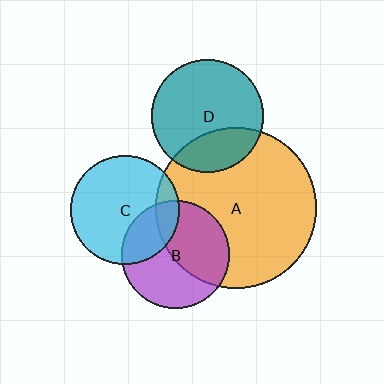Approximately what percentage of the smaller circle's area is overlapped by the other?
Approximately 50%.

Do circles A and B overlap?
Yes.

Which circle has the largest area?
Circle A (orange).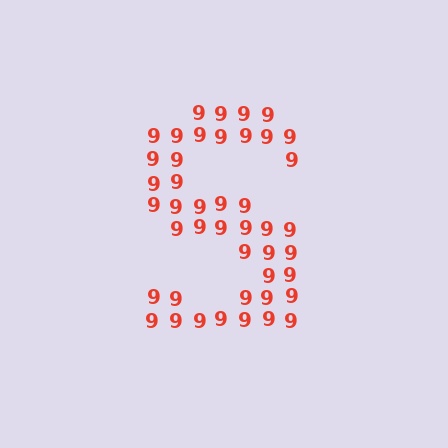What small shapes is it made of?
It is made of small digit 9's.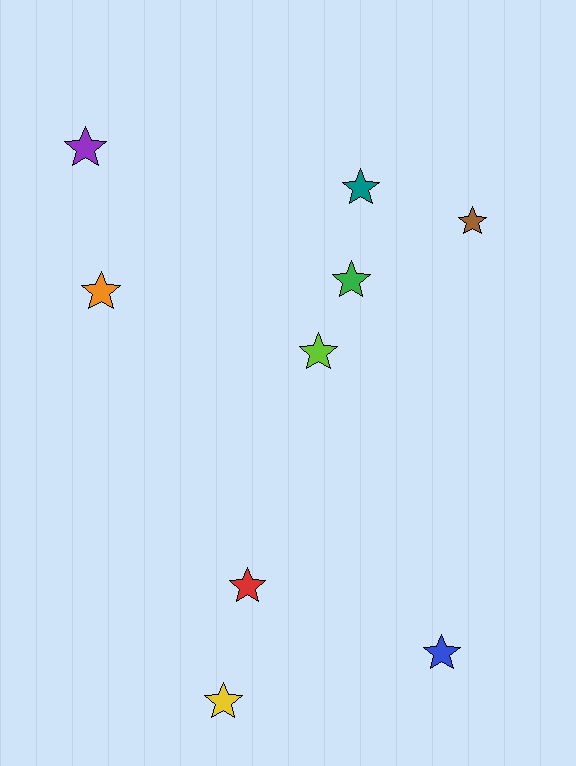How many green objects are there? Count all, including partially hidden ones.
There is 1 green object.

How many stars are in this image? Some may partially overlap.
There are 9 stars.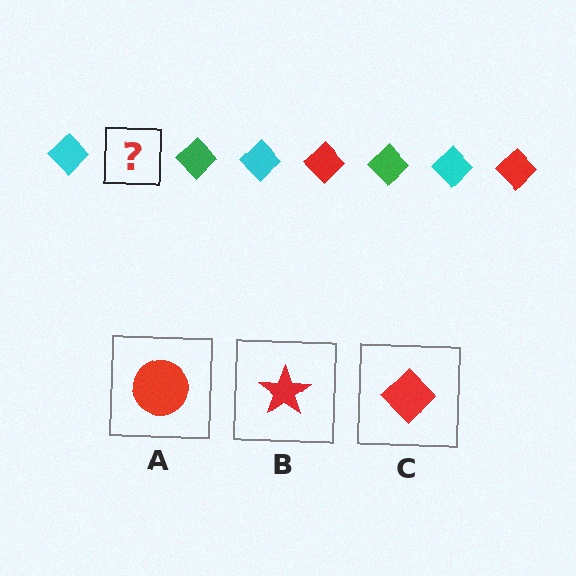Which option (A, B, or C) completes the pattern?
C.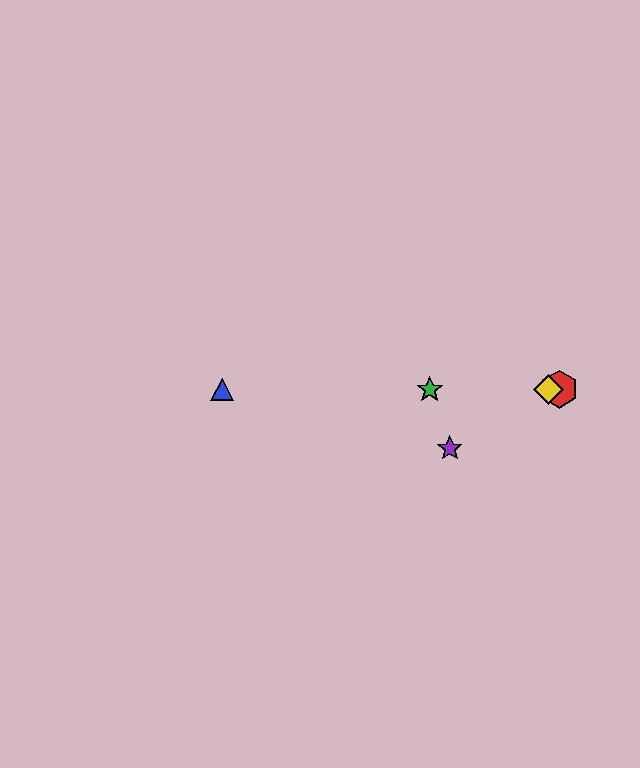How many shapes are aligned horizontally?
4 shapes (the red hexagon, the blue triangle, the green star, the yellow diamond) are aligned horizontally.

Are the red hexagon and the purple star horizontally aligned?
No, the red hexagon is at y≈389 and the purple star is at y≈448.